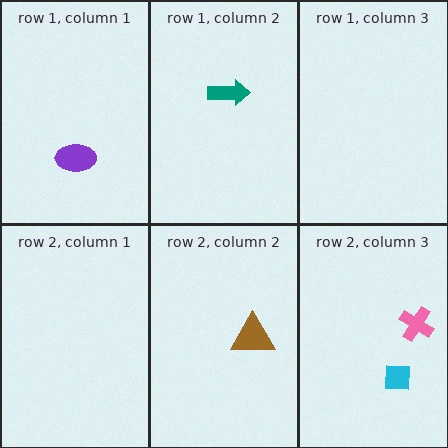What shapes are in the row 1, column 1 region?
The purple ellipse.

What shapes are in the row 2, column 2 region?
The brown triangle.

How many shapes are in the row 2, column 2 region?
1.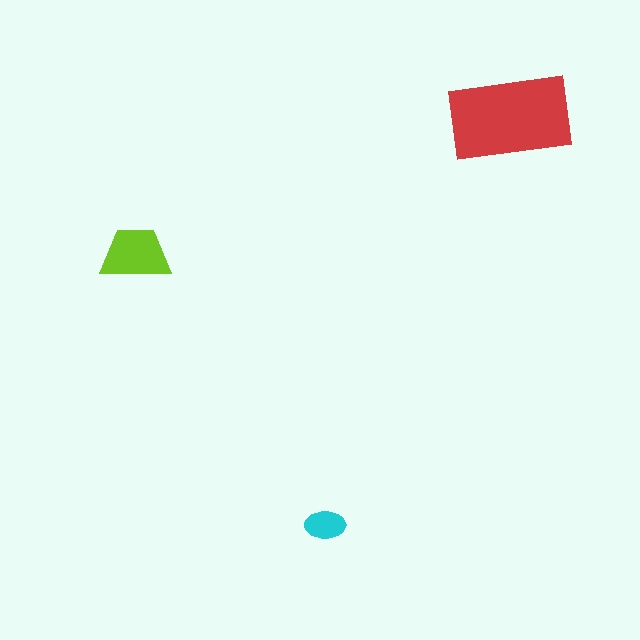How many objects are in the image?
There are 3 objects in the image.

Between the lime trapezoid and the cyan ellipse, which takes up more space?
The lime trapezoid.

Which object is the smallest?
The cyan ellipse.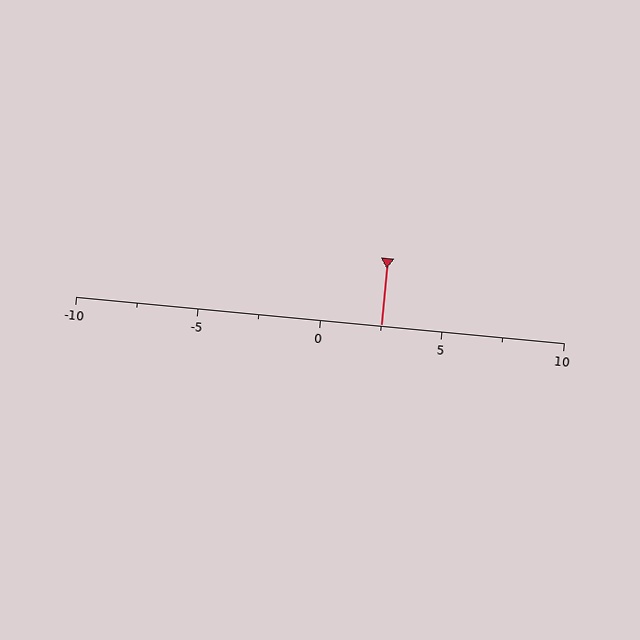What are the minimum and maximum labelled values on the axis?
The axis runs from -10 to 10.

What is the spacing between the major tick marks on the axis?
The major ticks are spaced 5 apart.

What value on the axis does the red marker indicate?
The marker indicates approximately 2.5.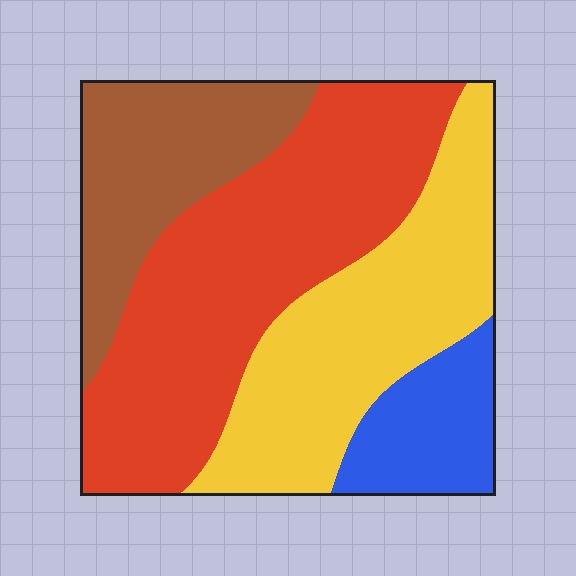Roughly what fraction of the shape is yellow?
Yellow takes up about one third (1/3) of the shape.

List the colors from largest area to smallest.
From largest to smallest: red, yellow, brown, blue.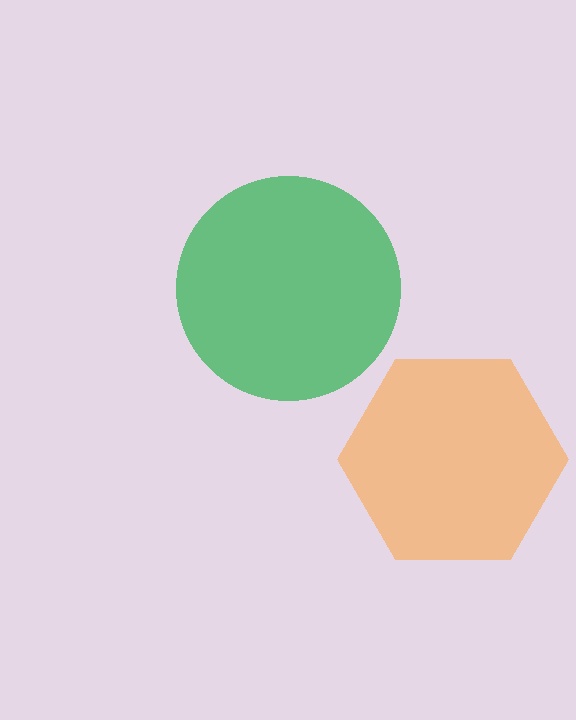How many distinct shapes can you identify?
There are 2 distinct shapes: a green circle, an orange hexagon.